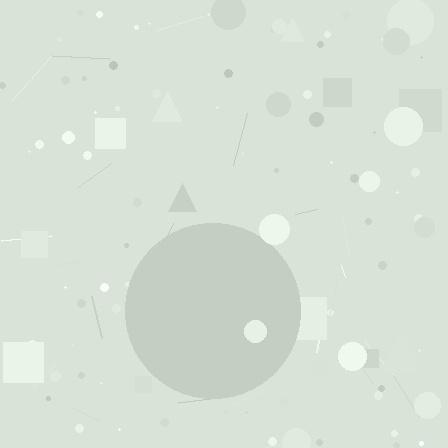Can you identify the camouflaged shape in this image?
The camouflaged shape is a circle.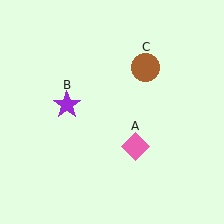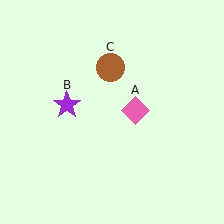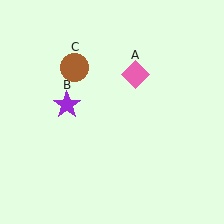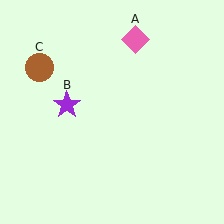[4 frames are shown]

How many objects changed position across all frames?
2 objects changed position: pink diamond (object A), brown circle (object C).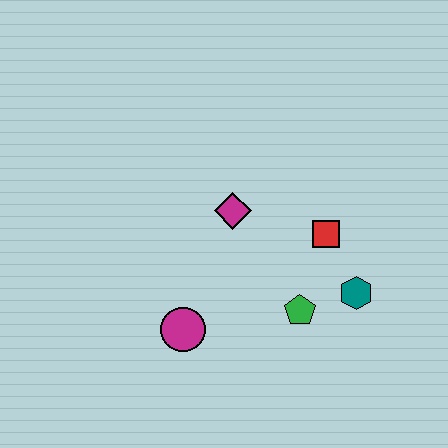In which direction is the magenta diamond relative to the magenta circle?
The magenta diamond is above the magenta circle.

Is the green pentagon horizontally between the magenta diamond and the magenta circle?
No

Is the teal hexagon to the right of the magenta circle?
Yes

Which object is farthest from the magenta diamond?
The teal hexagon is farthest from the magenta diamond.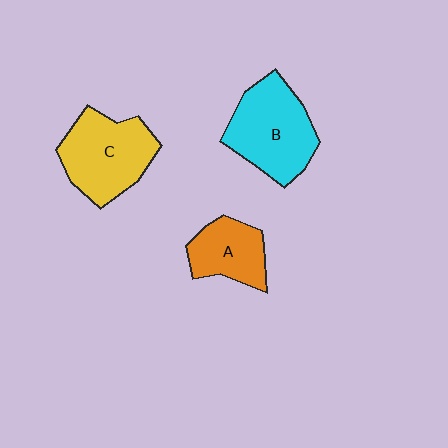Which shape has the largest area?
Shape B (cyan).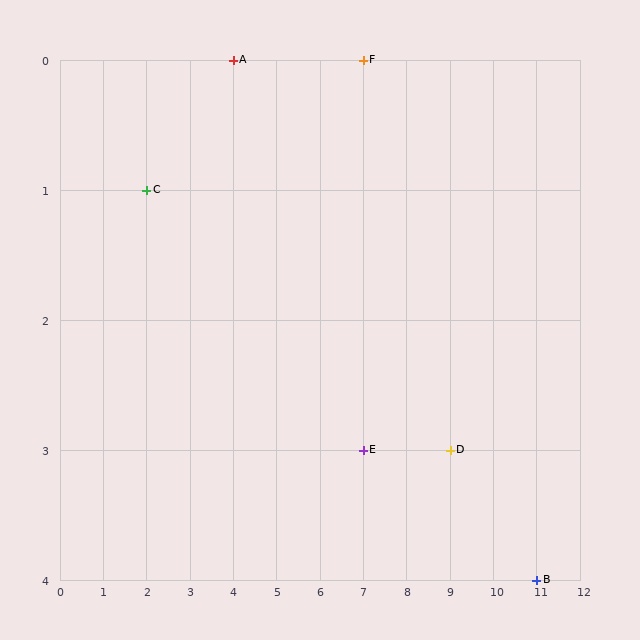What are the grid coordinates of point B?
Point B is at grid coordinates (11, 4).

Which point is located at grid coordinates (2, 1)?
Point C is at (2, 1).